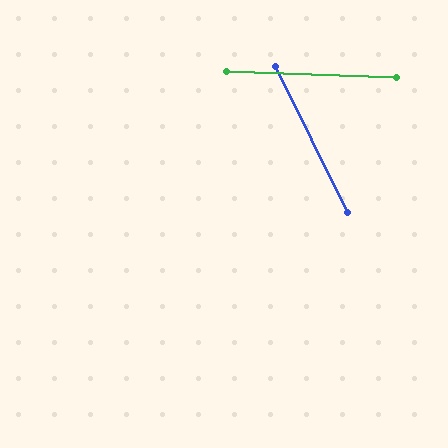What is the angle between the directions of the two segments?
Approximately 62 degrees.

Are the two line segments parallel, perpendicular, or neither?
Neither parallel nor perpendicular — they differ by about 62°.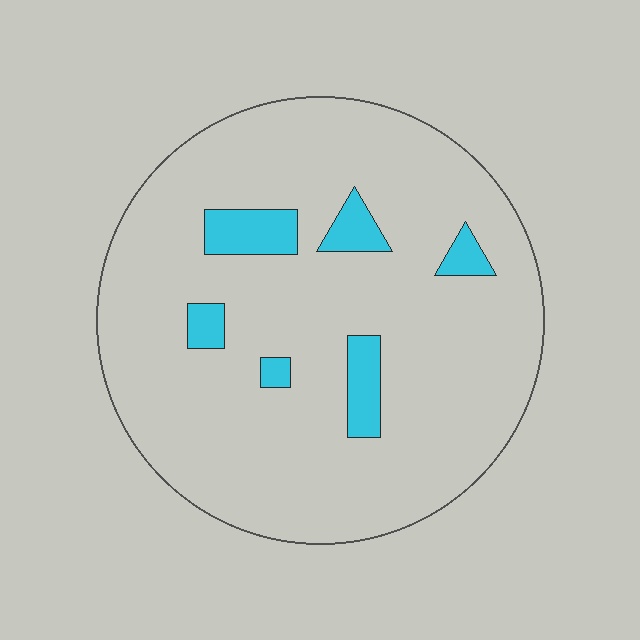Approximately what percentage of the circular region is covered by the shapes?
Approximately 10%.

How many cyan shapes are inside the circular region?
6.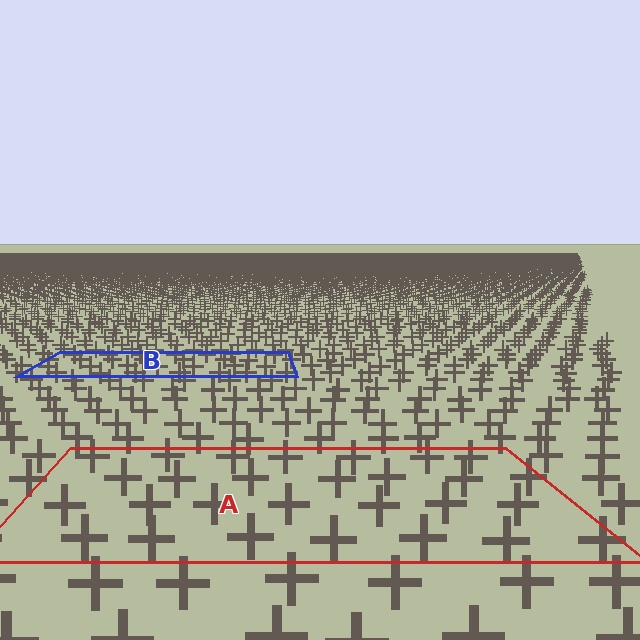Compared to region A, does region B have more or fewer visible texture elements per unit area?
Region B has more texture elements per unit area — they are packed more densely because it is farther away.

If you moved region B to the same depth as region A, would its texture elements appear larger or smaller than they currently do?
They would appear larger. At a closer depth, the same texture elements are projected at a bigger on-screen size.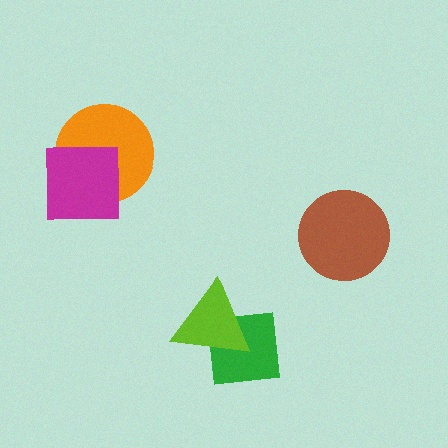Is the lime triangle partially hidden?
No, no other shape covers it.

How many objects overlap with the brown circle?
0 objects overlap with the brown circle.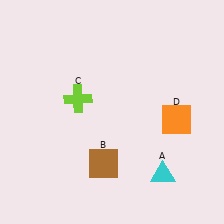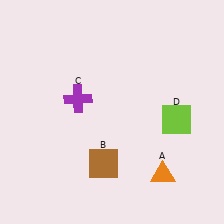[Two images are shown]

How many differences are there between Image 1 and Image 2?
There are 3 differences between the two images.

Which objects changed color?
A changed from cyan to orange. C changed from lime to purple. D changed from orange to lime.